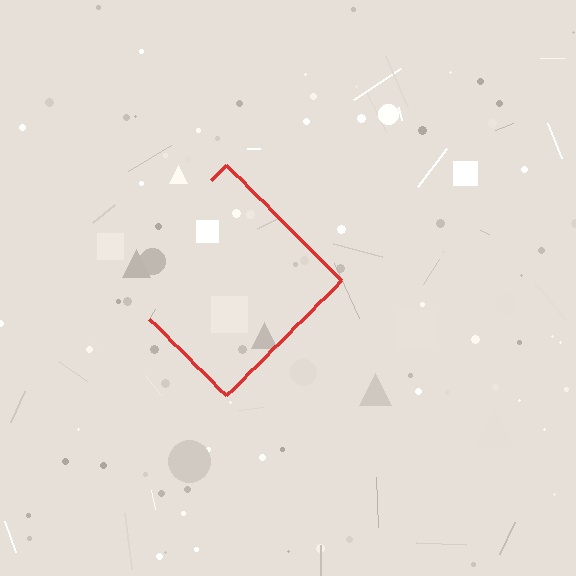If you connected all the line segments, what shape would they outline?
They would outline a diamond.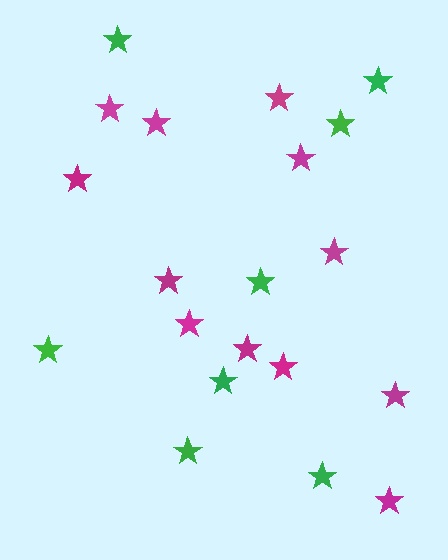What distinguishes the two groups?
There are 2 groups: one group of magenta stars (12) and one group of green stars (8).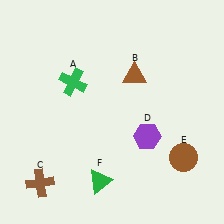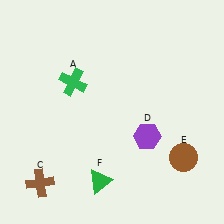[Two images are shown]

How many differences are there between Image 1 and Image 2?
There is 1 difference between the two images.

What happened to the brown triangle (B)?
The brown triangle (B) was removed in Image 2. It was in the top-right area of Image 1.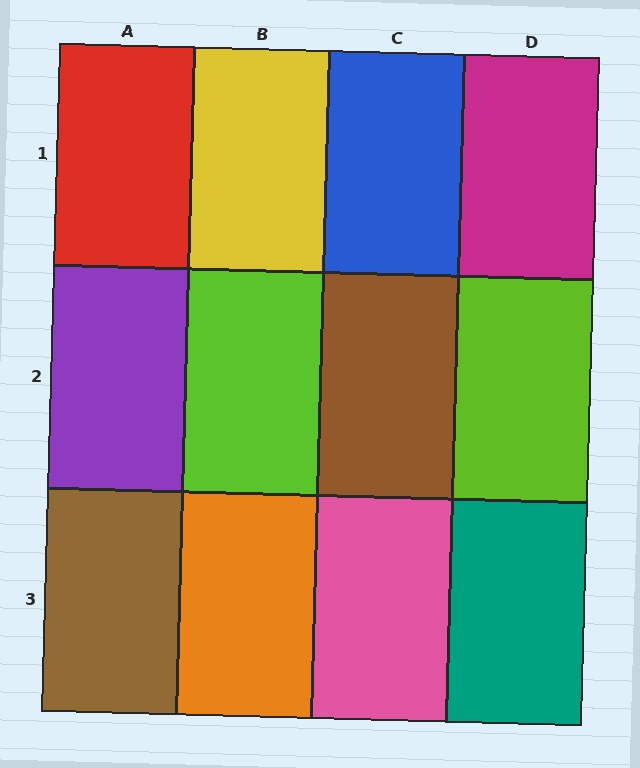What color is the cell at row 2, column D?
Lime.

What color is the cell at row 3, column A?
Brown.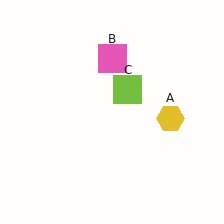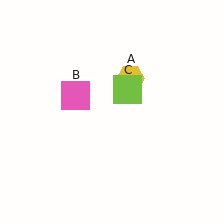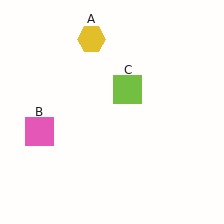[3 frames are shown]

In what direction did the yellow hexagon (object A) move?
The yellow hexagon (object A) moved up and to the left.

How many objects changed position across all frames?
2 objects changed position: yellow hexagon (object A), pink square (object B).